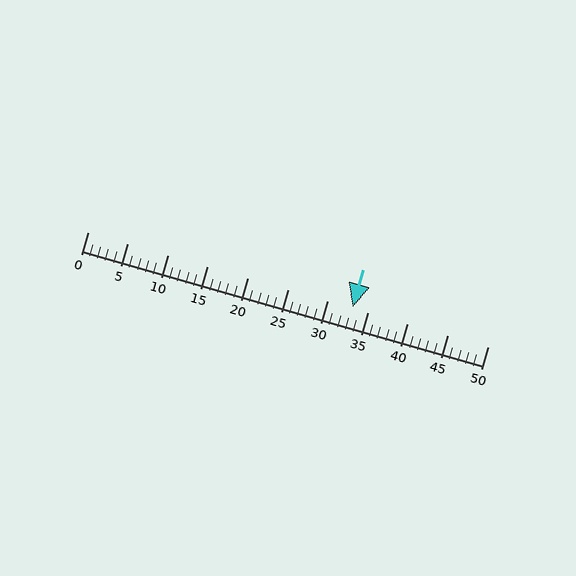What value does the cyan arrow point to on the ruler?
The cyan arrow points to approximately 33.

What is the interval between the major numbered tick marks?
The major tick marks are spaced 5 units apart.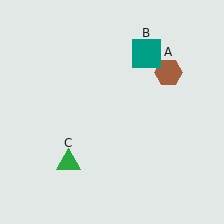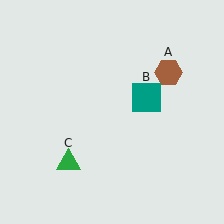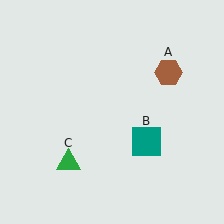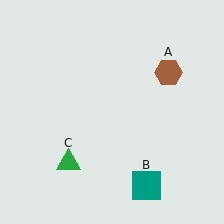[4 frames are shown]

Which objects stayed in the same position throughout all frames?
Brown hexagon (object A) and green triangle (object C) remained stationary.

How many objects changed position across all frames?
1 object changed position: teal square (object B).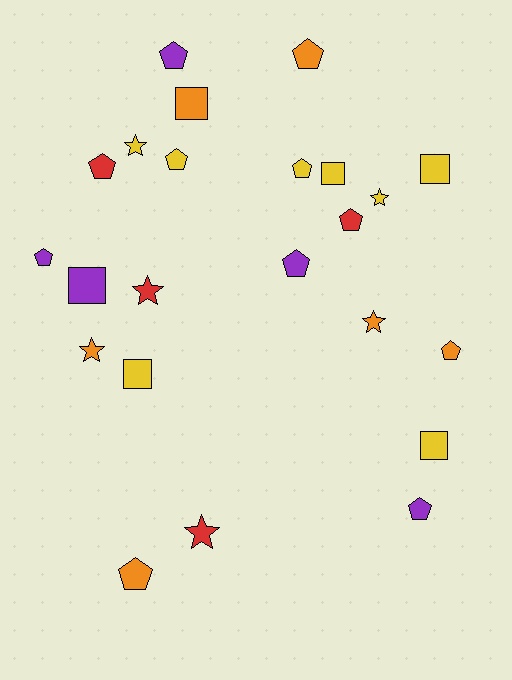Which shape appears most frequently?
Pentagon, with 11 objects.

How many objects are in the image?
There are 23 objects.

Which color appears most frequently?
Yellow, with 8 objects.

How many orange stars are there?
There are 2 orange stars.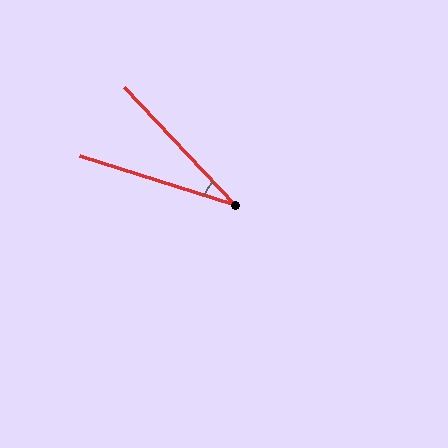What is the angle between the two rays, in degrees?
Approximately 29 degrees.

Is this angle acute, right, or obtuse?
It is acute.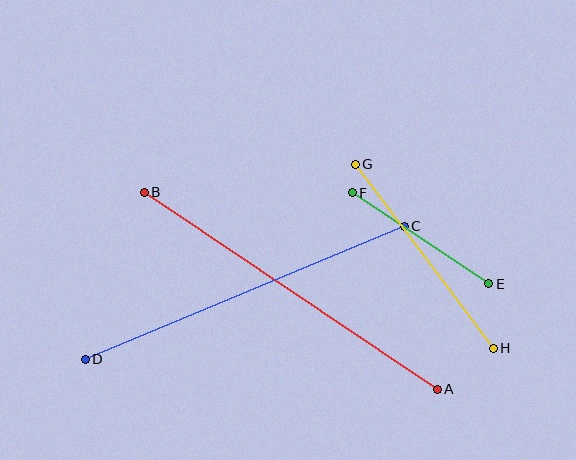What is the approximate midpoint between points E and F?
The midpoint is at approximately (421, 238) pixels.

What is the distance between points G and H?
The distance is approximately 230 pixels.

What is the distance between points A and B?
The distance is approximately 353 pixels.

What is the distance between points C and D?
The distance is approximately 346 pixels.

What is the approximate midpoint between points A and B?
The midpoint is at approximately (291, 291) pixels.